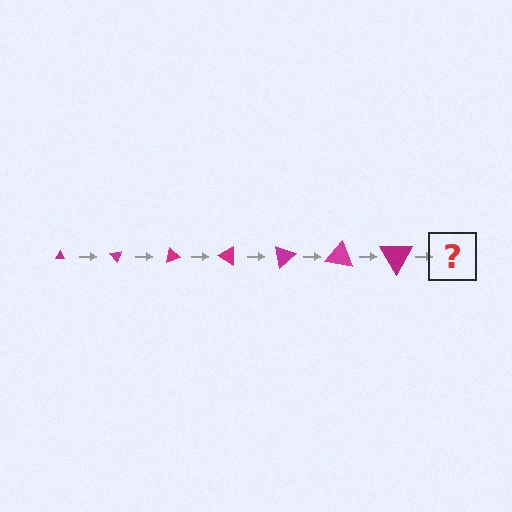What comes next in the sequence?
The next element should be a triangle, larger than the previous one and rotated 350 degrees from the start.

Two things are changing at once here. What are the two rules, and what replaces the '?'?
The two rules are that the triangle grows larger each step and it rotates 50 degrees each step. The '?' should be a triangle, larger than the previous one and rotated 350 degrees from the start.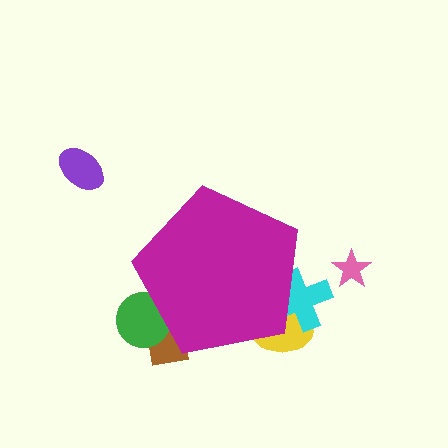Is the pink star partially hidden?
No, the pink star is fully visible.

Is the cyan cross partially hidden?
Yes, the cyan cross is partially hidden behind the magenta pentagon.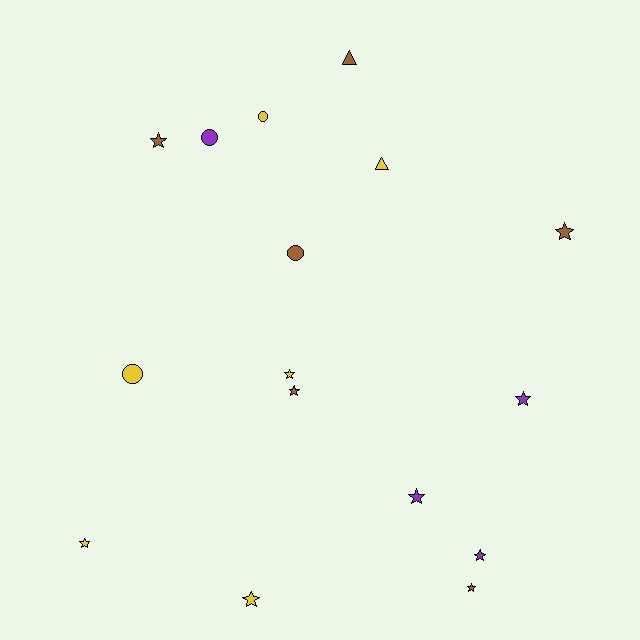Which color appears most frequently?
Yellow, with 6 objects.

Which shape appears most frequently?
Star, with 10 objects.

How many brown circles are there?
There is 1 brown circle.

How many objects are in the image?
There are 16 objects.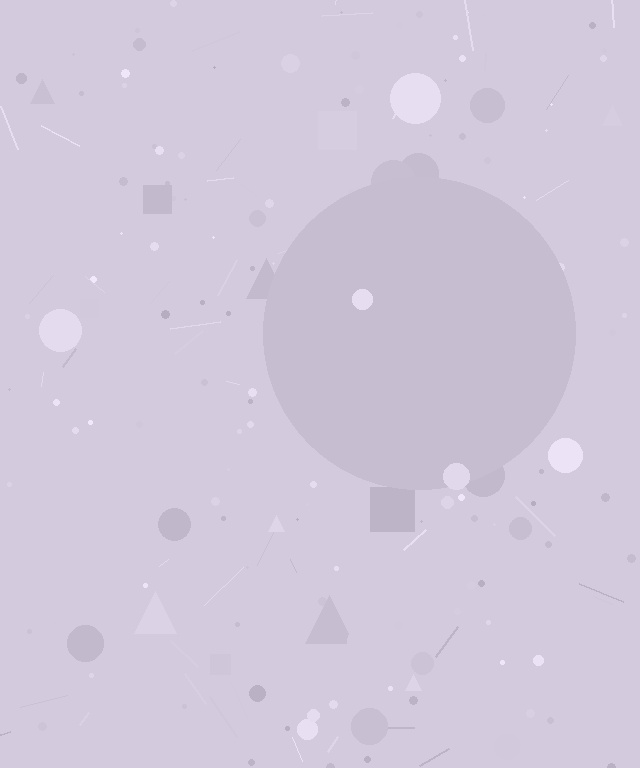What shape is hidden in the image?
A circle is hidden in the image.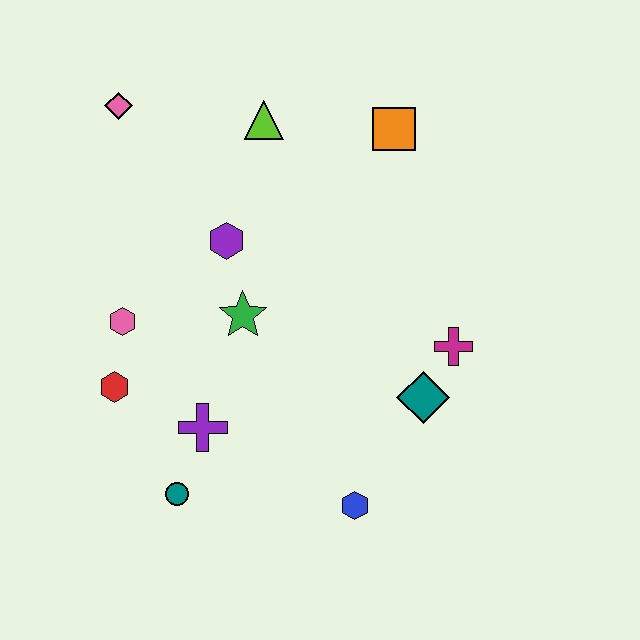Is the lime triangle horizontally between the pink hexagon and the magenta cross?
Yes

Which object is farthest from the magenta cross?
The pink diamond is farthest from the magenta cross.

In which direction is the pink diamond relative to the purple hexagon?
The pink diamond is above the purple hexagon.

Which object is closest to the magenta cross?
The teal diamond is closest to the magenta cross.